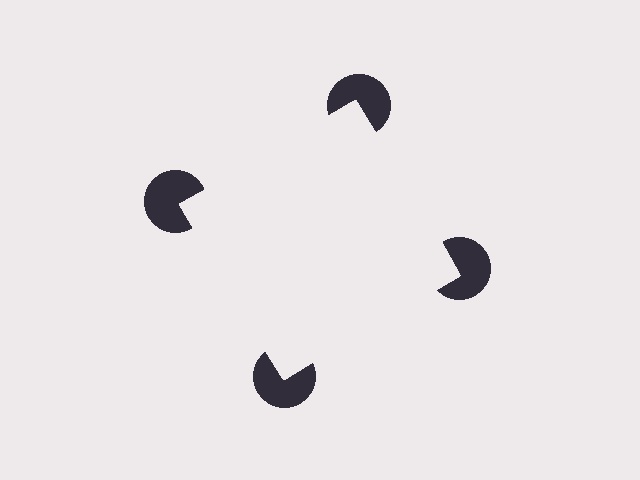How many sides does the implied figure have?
4 sides.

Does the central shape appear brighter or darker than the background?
It typically appears slightly brighter than the background, even though no actual brightness change is drawn.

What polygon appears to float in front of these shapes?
An illusory square — its edges are inferred from the aligned wedge cuts in the pac-man discs, not physically drawn.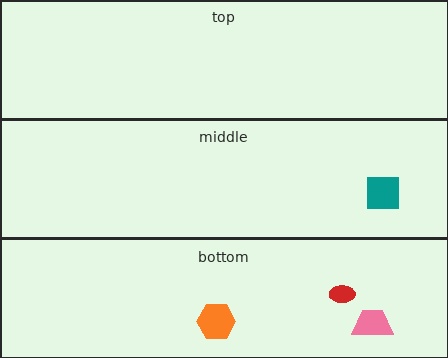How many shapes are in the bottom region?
3.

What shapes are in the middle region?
The teal square.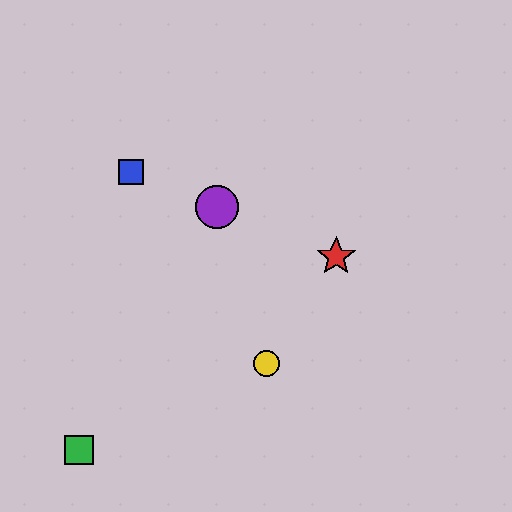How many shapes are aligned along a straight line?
3 shapes (the red star, the blue square, the purple circle) are aligned along a straight line.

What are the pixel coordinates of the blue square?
The blue square is at (131, 172).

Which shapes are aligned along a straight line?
The red star, the blue square, the purple circle are aligned along a straight line.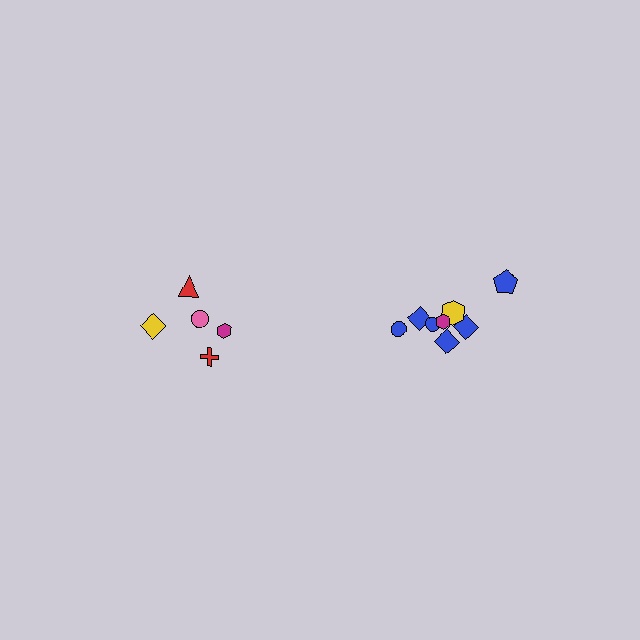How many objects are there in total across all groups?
There are 13 objects.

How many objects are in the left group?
There are 5 objects.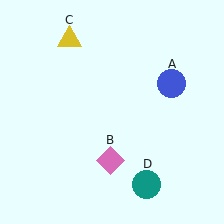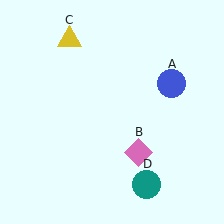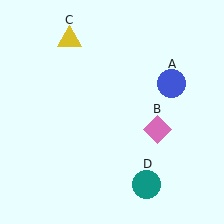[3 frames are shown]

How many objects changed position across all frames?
1 object changed position: pink diamond (object B).